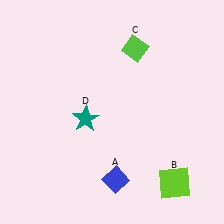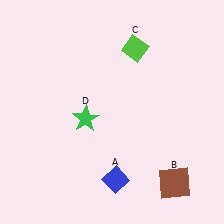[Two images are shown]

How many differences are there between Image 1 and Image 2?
There are 2 differences between the two images.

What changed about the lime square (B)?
In Image 1, B is lime. In Image 2, it changed to brown.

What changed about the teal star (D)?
In Image 1, D is teal. In Image 2, it changed to green.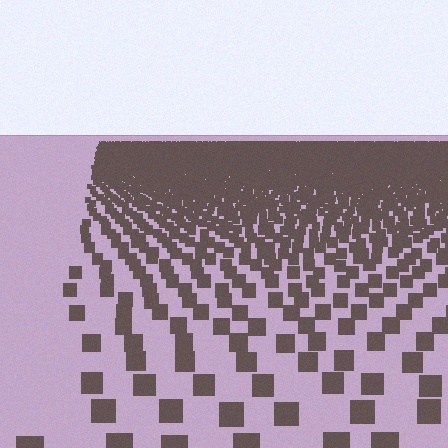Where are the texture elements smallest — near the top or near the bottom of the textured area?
Near the top.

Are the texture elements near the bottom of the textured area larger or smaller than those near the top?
Larger. Near the bottom, elements are closer to the viewer and appear at a bigger on-screen size.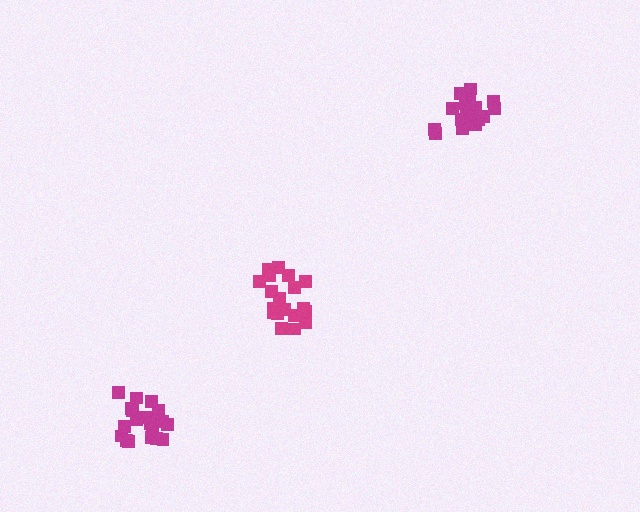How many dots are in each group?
Group 1: 19 dots, Group 2: 21 dots, Group 3: 20 dots (60 total).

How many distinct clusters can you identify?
There are 3 distinct clusters.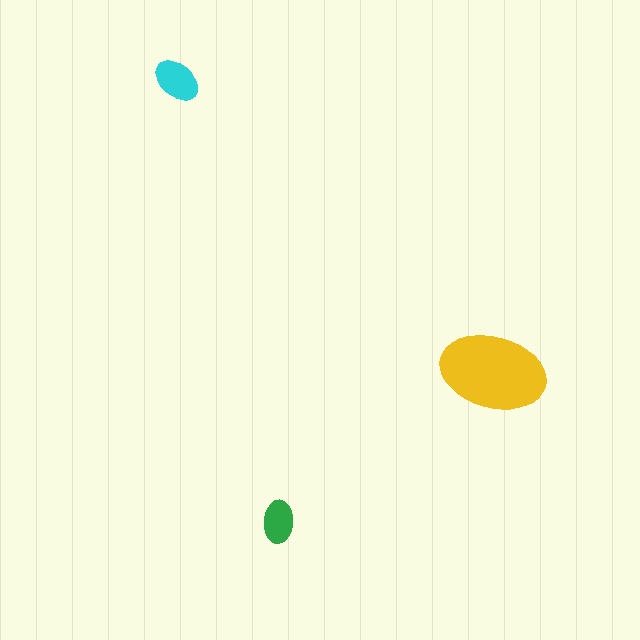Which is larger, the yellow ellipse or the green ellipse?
The yellow one.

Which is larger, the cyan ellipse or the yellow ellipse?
The yellow one.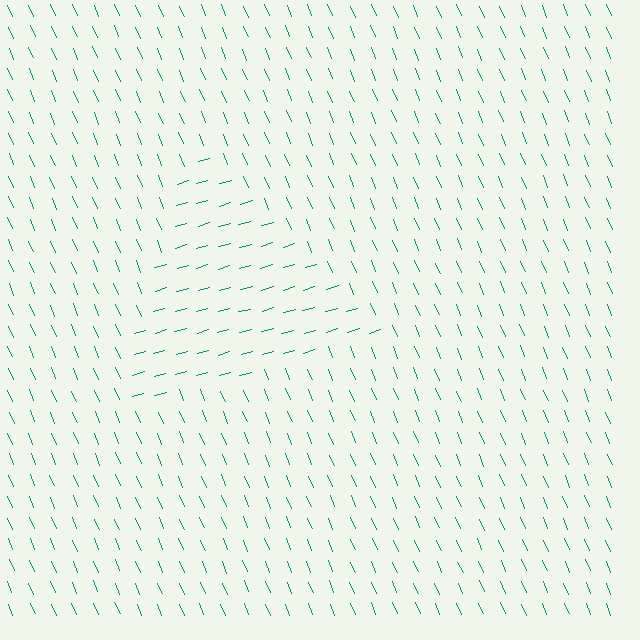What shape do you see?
I see a triangle.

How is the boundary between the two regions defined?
The boundary is defined purely by a change in line orientation (approximately 84 degrees difference). All lines are the same color and thickness.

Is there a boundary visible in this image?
Yes, there is a texture boundary formed by a change in line orientation.